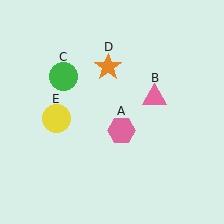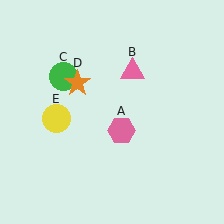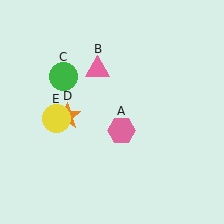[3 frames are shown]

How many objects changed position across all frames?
2 objects changed position: pink triangle (object B), orange star (object D).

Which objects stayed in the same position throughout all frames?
Pink hexagon (object A) and green circle (object C) and yellow circle (object E) remained stationary.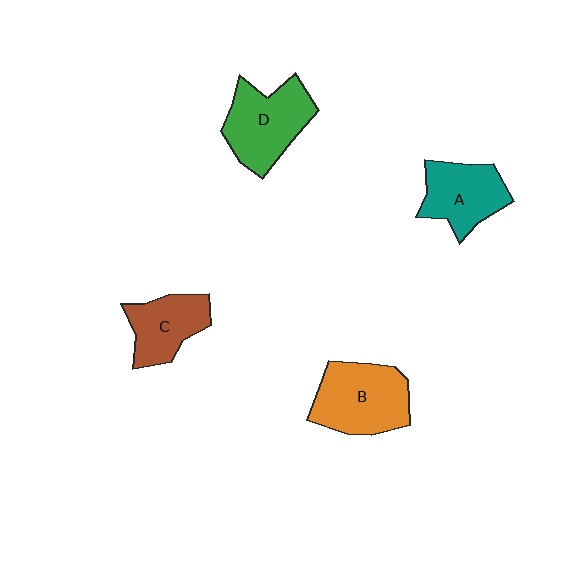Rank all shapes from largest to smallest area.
From largest to smallest: B (orange), D (green), A (teal), C (brown).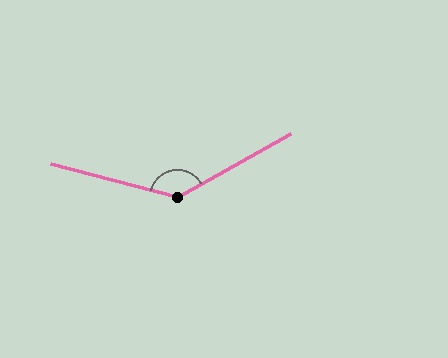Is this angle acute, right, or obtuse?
It is obtuse.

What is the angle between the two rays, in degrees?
Approximately 136 degrees.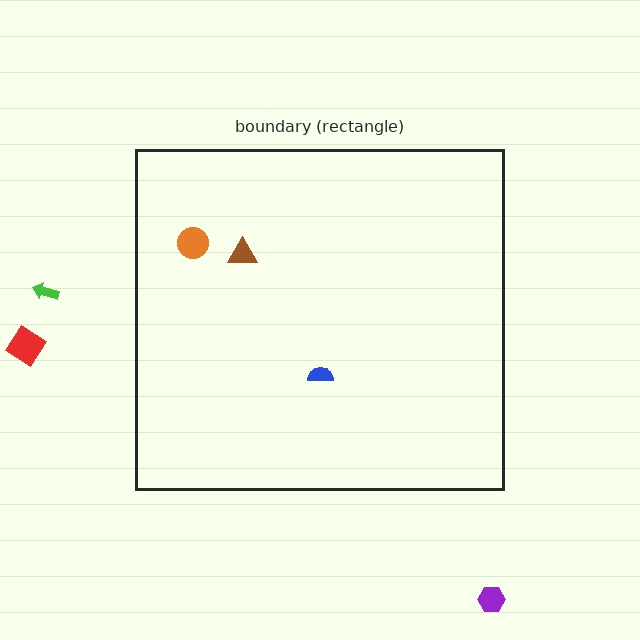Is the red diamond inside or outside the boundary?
Outside.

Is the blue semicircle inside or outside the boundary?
Inside.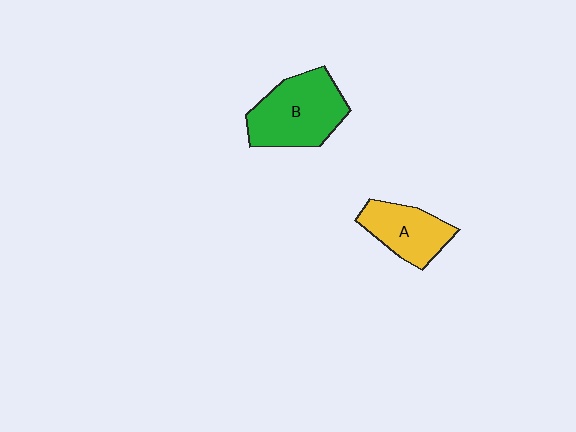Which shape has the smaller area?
Shape A (yellow).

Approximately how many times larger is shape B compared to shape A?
Approximately 1.5 times.